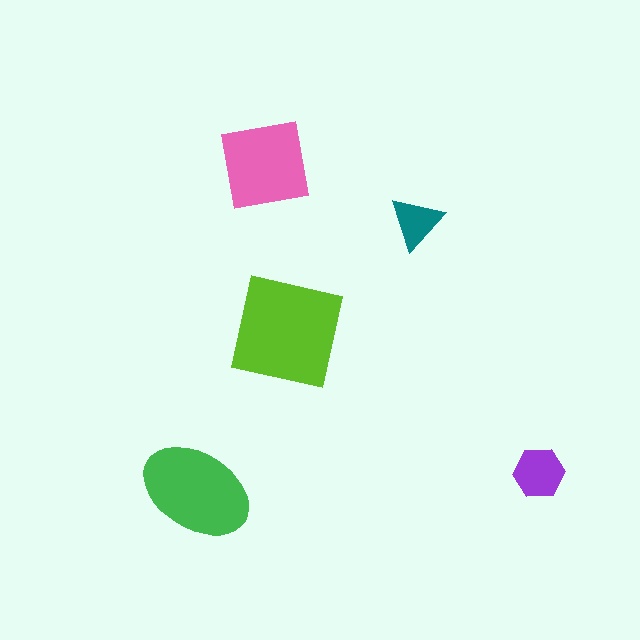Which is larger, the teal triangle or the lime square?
The lime square.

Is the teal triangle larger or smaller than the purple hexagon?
Smaller.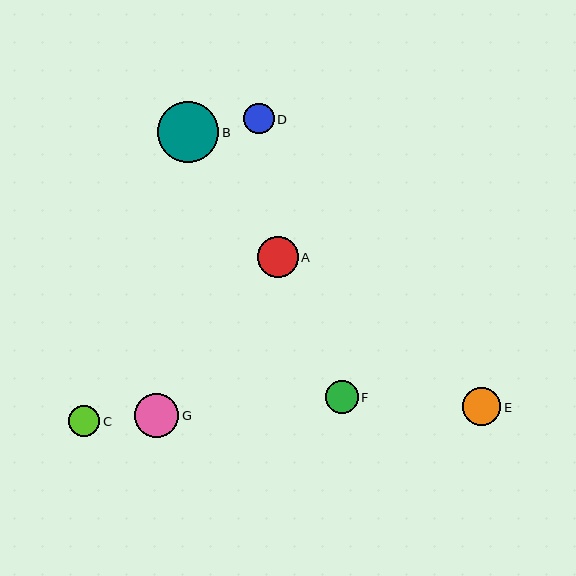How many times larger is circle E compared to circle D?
Circle E is approximately 1.2 times the size of circle D.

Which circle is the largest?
Circle B is the largest with a size of approximately 61 pixels.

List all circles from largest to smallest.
From largest to smallest: B, G, A, E, F, C, D.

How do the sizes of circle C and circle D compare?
Circle C and circle D are approximately the same size.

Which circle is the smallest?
Circle D is the smallest with a size of approximately 30 pixels.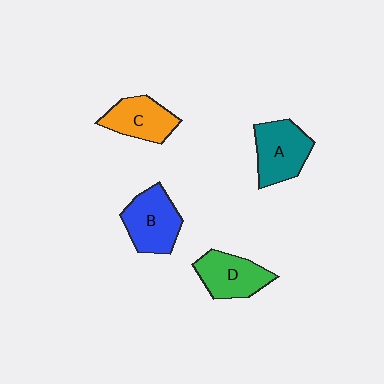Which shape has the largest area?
Shape B (blue).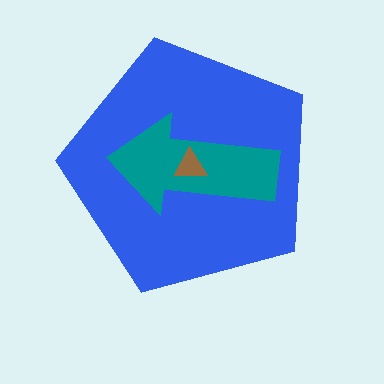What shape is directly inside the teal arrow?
The brown triangle.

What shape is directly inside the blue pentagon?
The teal arrow.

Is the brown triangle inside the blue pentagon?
Yes.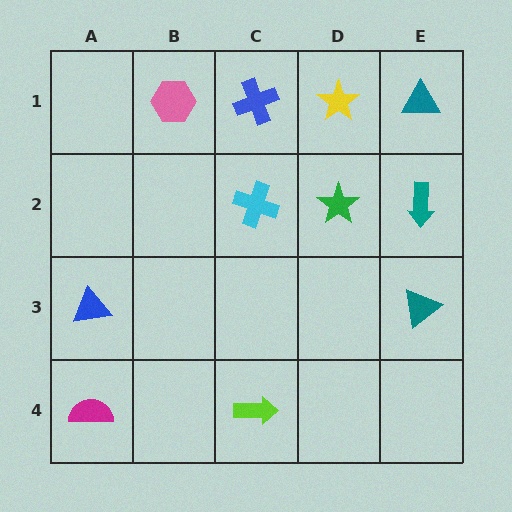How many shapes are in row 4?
2 shapes.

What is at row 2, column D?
A green star.